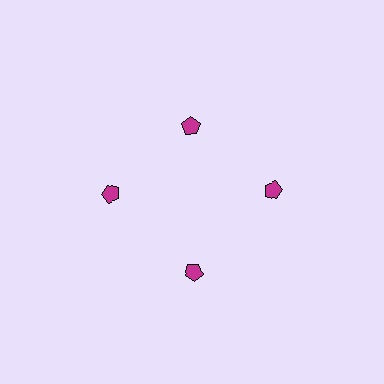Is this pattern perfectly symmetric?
No. The 4 magenta pentagons are arranged in a ring, but one element near the 12 o'clock position is pulled inward toward the center, breaking the 4-fold rotational symmetry.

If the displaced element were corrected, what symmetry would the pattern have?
It would have 4-fold rotational symmetry — the pattern would map onto itself every 90 degrees.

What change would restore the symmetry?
The symmetry would be restored by moving it outward, back onto the ring so that all 4 pentagons sit at equal angles and equal distance from the center.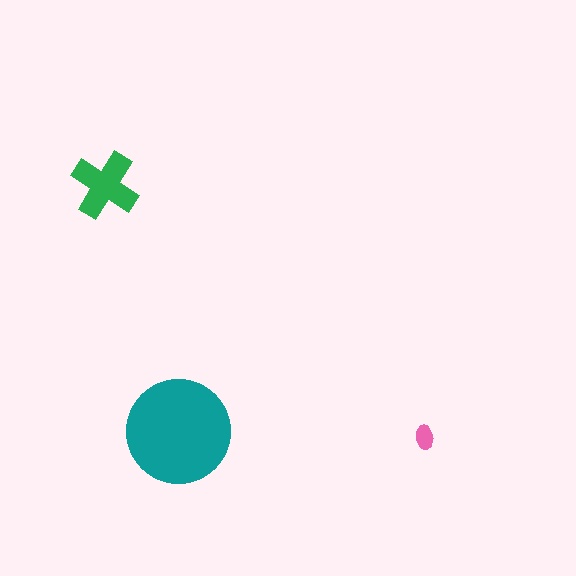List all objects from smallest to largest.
The pink ellipse, the green cross, the teal circle.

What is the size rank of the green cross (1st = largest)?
2nd.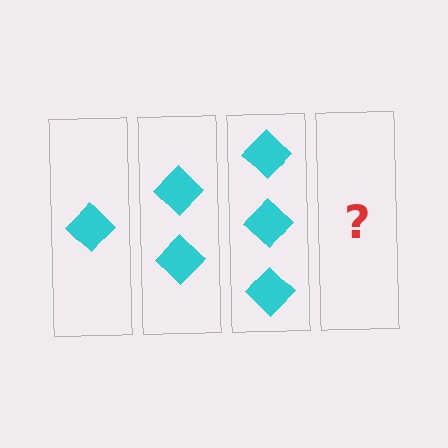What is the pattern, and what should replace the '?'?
The pattern is that each step adds one more diamond. The '?' should be 4 diamonds.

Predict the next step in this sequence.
The next step is 4 diamonds.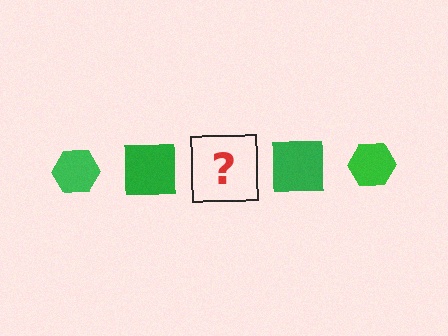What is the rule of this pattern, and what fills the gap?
The rule is that the pattern cycles through hexagon, square shapes in green. The gap should be filled with a green hexagon.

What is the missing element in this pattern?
The missing element is a green hexagon.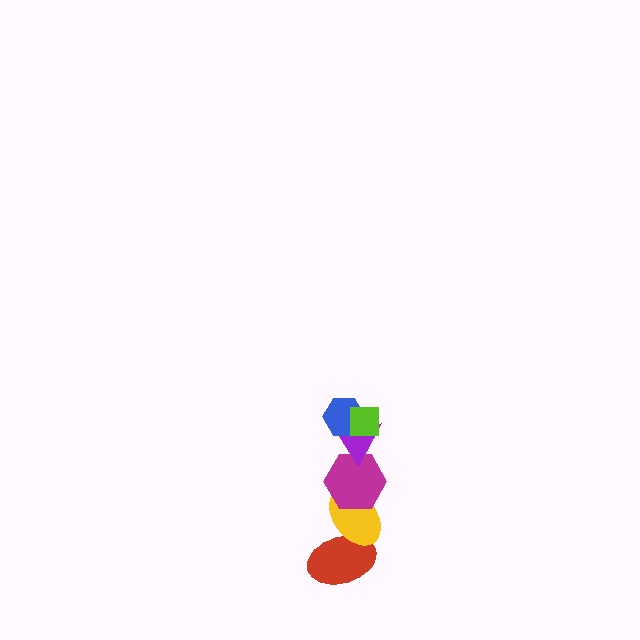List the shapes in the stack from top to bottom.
From top to bottom: the lime square, the blue hexagon, the purple triangle, the magenta hexagon, the yellow ellipse, the red ellipse.